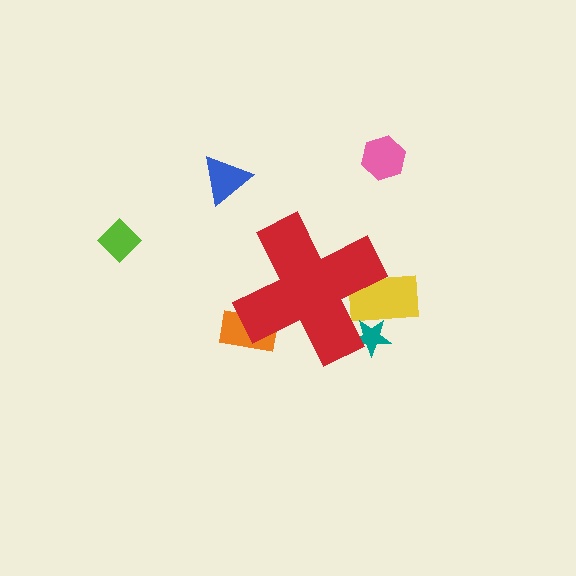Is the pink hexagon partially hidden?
No, the pink hexagon is fully visible.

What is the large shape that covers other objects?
A red cross.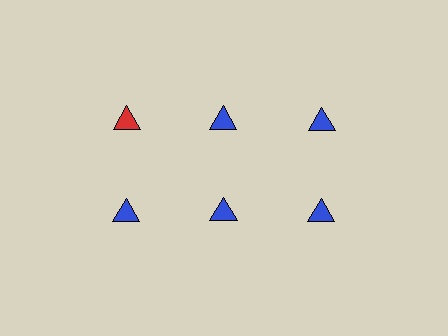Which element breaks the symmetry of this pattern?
The red triangle in the top row, leftmost column breaks the symmetry. All other shapes are blue triangles.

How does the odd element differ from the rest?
It has a different color: red instead of blue.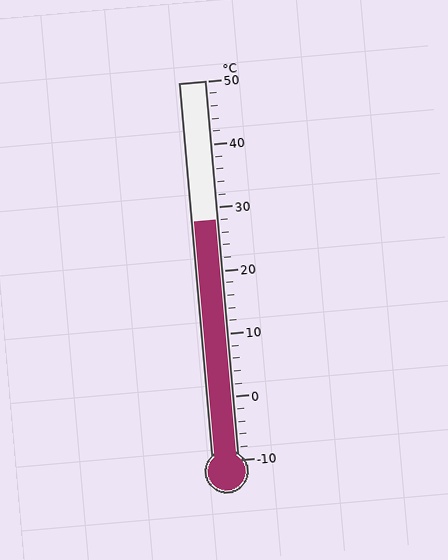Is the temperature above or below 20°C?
The temperature is above 20°C.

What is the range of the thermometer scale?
The thermometer scale ranges from -10°C to 50°C.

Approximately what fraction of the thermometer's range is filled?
The thermometer is filled to approximately 65% of its range.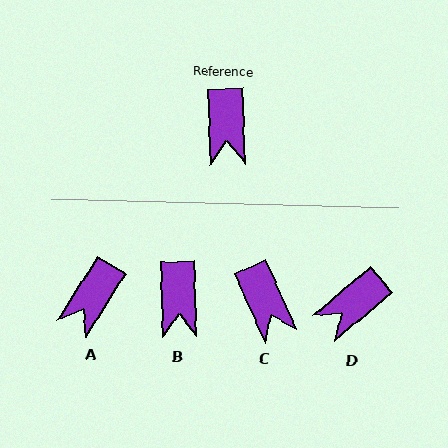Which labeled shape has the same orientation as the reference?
B.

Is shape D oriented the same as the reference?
No, it is off by about 51 degrees.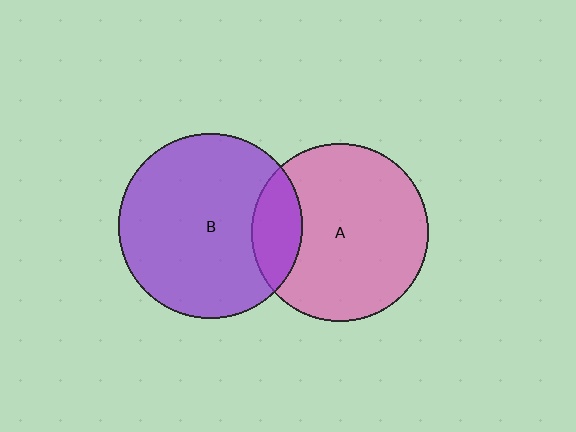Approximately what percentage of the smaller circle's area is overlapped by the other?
Approximately 20%.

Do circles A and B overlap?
Yes.